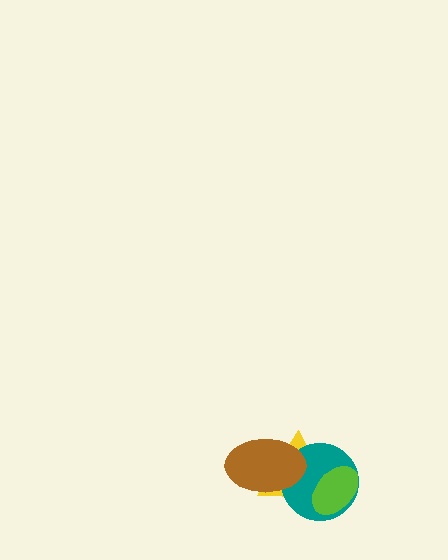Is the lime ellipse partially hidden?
No, no other shape covers it.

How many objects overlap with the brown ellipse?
2 objects overlap with the brown ellipse.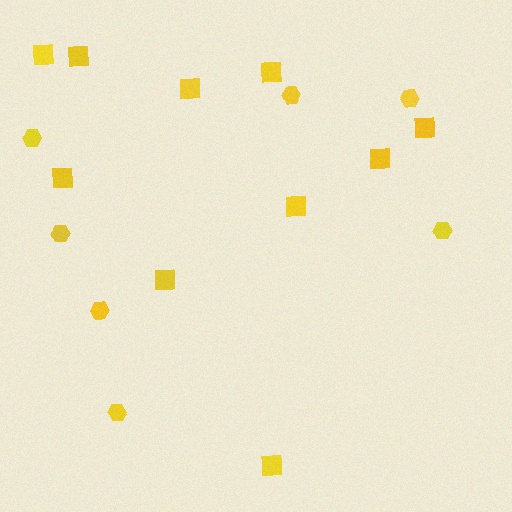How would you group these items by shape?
There are 2 groups: one group of hexagons (7) and one group of squares (10).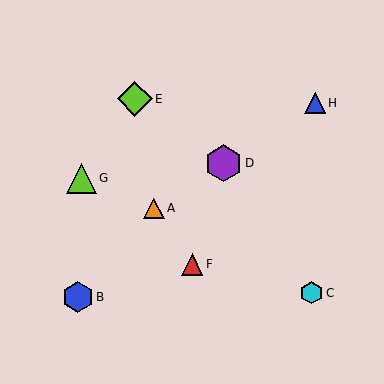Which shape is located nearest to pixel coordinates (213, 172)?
The purple hexagon (labeled D) at (223, 163) is nearest to that location.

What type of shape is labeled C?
Shape C is a cyan hexagon.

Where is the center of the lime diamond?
The center of the lime diamond is at (135, 99).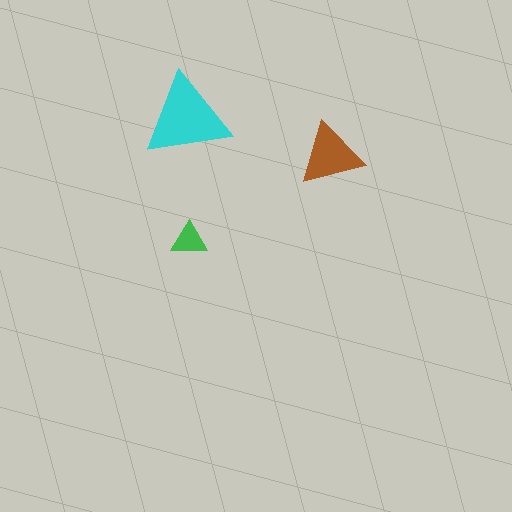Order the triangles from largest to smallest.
the cyan one, the brown one, the green one.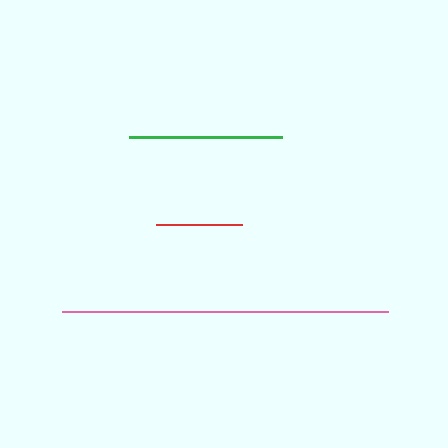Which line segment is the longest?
The pink line is the longest at approximately 326 pixels.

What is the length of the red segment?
The red segment is approximately 86 pixels long.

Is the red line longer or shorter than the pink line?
The pink line is longer than the red line.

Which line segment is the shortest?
The red line is the shortest at approximately 86 pixels.